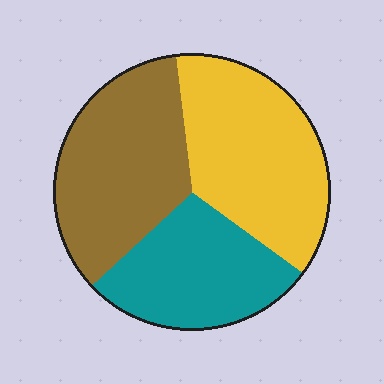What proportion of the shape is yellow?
Yellow takes up between a third and a half of the shape.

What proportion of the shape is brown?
Brown takes up between a third and a half of the shape.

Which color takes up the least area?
Teal, at roughly 30%.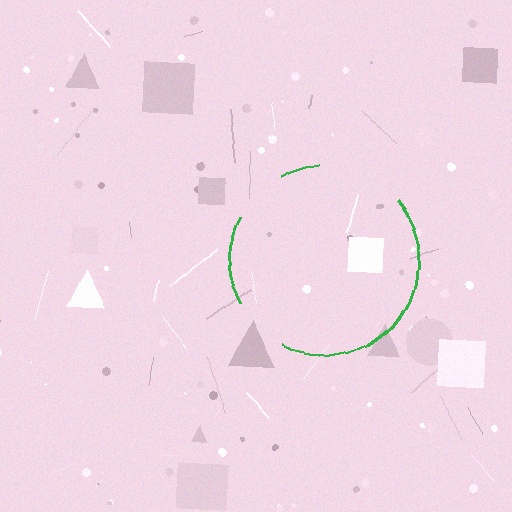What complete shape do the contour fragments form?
The contour fragments form a circle.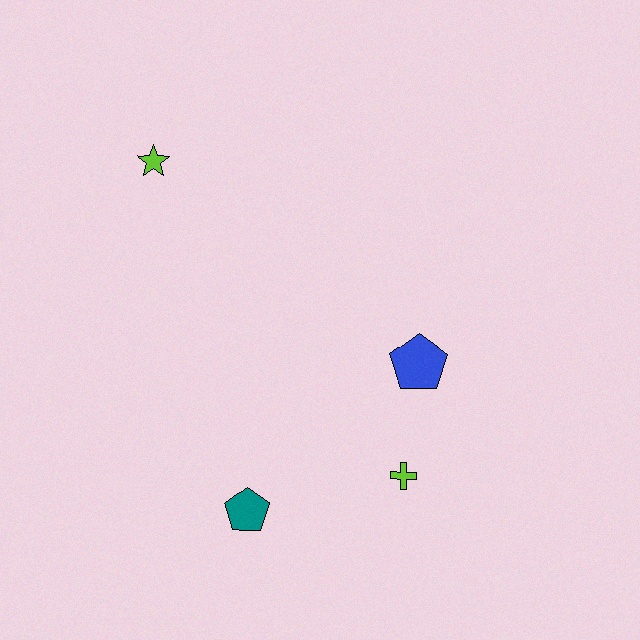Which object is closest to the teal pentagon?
The lime cross is closest to the teal pentagon.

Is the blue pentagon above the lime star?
No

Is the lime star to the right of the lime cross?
No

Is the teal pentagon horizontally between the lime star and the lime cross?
Yes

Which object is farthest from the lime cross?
The lime star is farthest from the lime cross.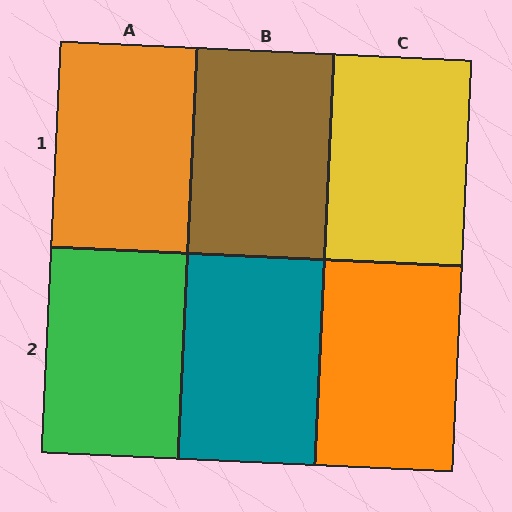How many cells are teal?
1 cell is teal.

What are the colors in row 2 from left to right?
Green, teal, orange.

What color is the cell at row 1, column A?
Orange.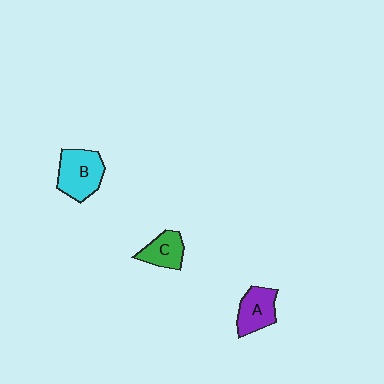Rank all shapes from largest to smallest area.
From largest to smallest: B (cyan), A (purple), C (green).